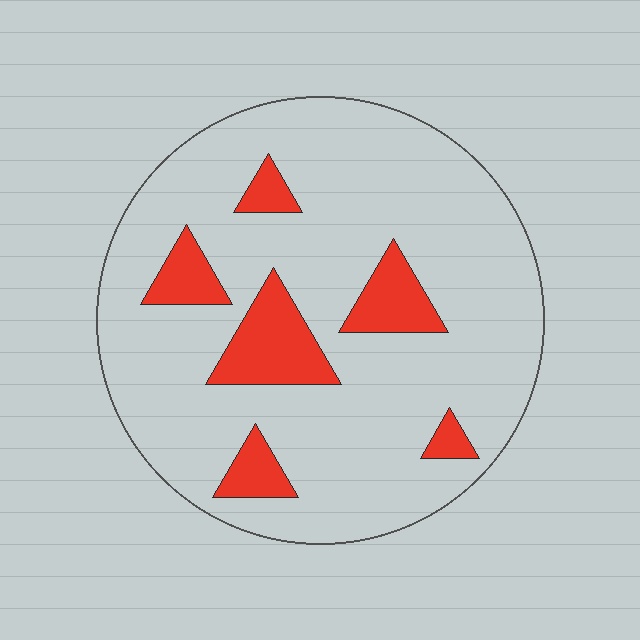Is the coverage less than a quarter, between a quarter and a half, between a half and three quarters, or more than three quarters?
Less than a quarter.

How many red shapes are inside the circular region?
6.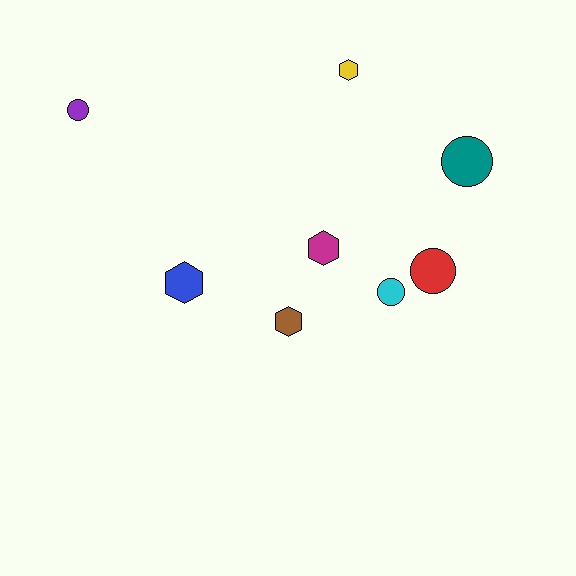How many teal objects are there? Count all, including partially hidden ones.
There is 1 teal object.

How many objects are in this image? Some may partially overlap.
There are 8 objects.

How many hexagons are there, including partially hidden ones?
There are 4 hexagons.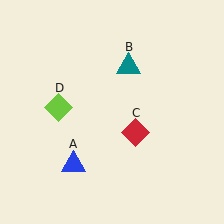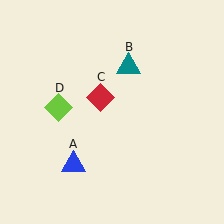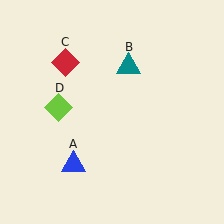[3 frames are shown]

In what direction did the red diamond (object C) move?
The red diamond (object C) moved up and to the left.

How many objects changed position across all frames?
1 object changed position: red diamond (object C).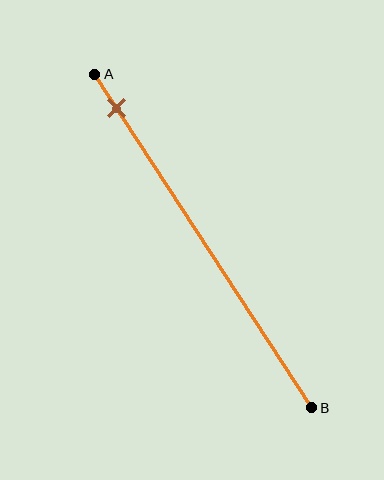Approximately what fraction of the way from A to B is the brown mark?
The brown mark is approximately 10% of the way from A to B.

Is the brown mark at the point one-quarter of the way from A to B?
No, the mark is at about 10% from A, not at the 25% one-quarter point.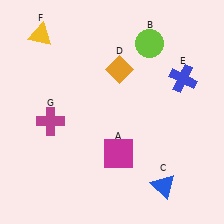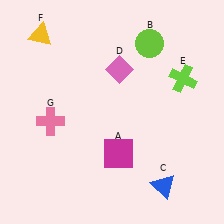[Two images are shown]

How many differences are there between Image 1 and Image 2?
There are 3 differences between the two images.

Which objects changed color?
D changed from orange to pink. E changed from blue to lime. G changed from magenta to pink.